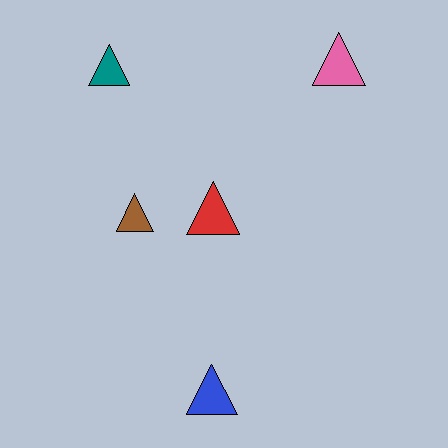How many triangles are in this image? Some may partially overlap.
There are 5 triangles.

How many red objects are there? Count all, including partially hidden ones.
There is 1 red object.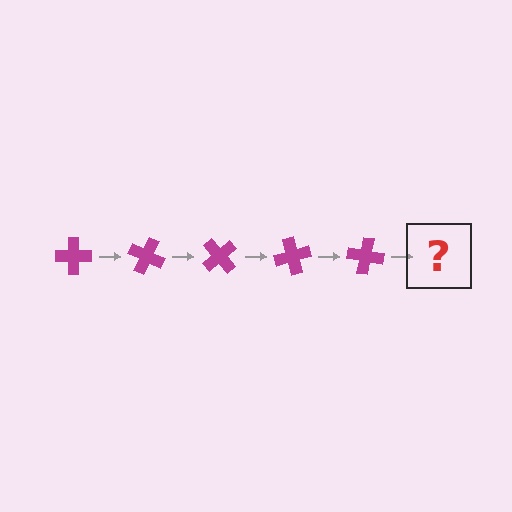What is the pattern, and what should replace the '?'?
The pattern is that the cross rotates 25 degrees each step. The '?' should be a magenta cross rotated 125 degrees.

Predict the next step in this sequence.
The next step is a magenta cross rotated 125 degrees.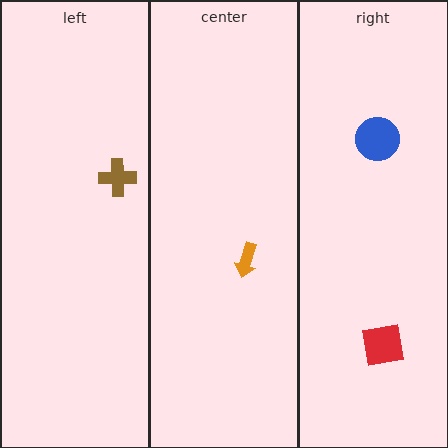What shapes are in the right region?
The red square, the blue circle.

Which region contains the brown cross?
The left region.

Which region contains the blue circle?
The right region.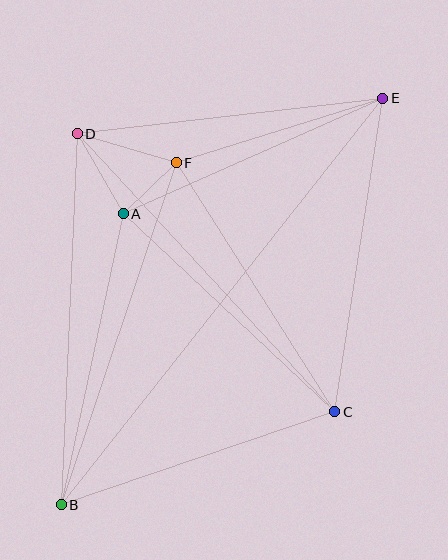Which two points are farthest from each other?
Points B and E are farthest from each other.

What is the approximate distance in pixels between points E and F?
The distance between E and F is approximately 216 pixels.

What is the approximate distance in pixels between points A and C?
The distance between A and C is approximately 290 pixels.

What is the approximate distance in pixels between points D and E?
The distance between D and E is approximately 308 pixels.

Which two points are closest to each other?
Points A and F are closest to each other.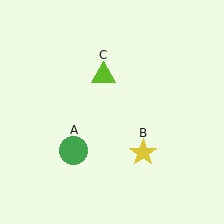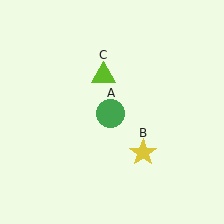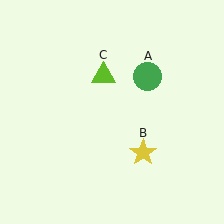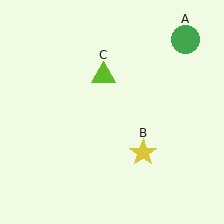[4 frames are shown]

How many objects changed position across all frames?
1 object changed position: green circle (object A).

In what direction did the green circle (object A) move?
The green circle (object A) moved up and to the right.